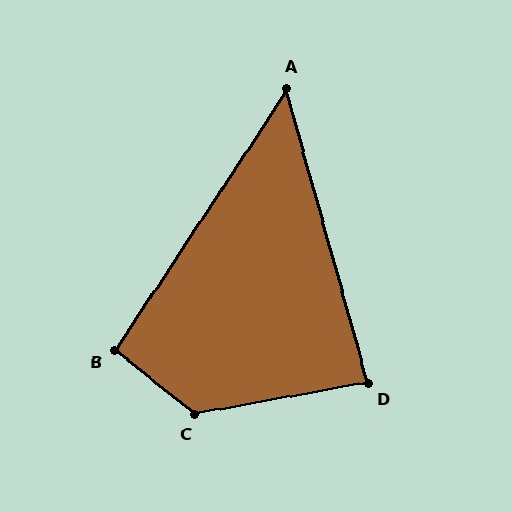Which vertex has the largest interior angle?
C, at approximately 131 degrees.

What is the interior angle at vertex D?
Approximately 84 degrees (acute).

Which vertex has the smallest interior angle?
A, at approximately 49 degrees.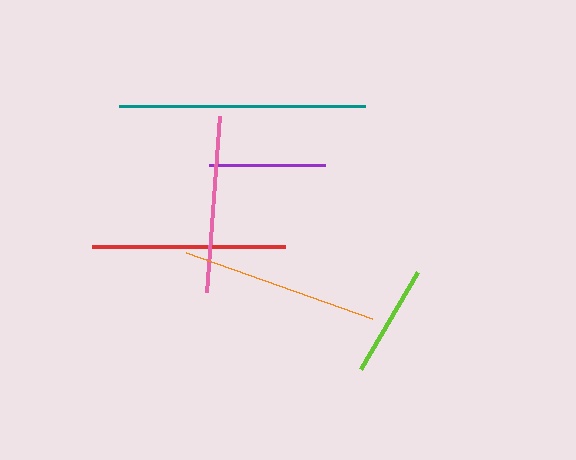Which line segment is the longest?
The teal line is the longest at approximately 246 pixels.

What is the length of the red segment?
The red segment is approximately 194 pixels long.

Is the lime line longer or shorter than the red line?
The red line is longer than the lime line.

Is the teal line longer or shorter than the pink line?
The teal line is longer than the pink line.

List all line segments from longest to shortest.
From longest to shortest: teal, orange, red, pink, purple, lime.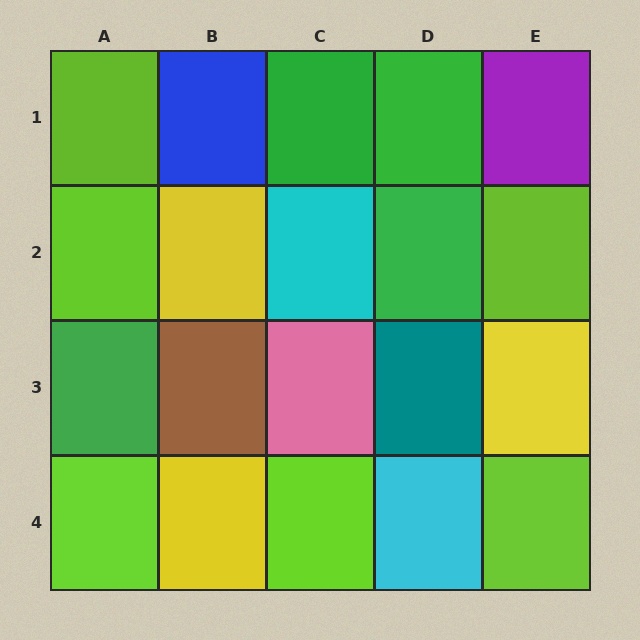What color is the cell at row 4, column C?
Lime.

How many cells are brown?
1 cell is brown.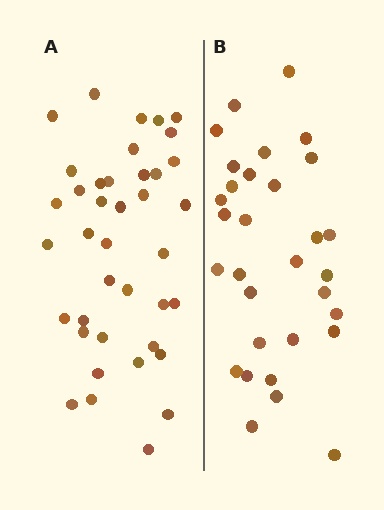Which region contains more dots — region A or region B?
Region A (the left region) has more dots.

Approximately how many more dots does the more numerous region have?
Region A has roughly 8 or so more dots than region B.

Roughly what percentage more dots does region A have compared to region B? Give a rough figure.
About 25% more.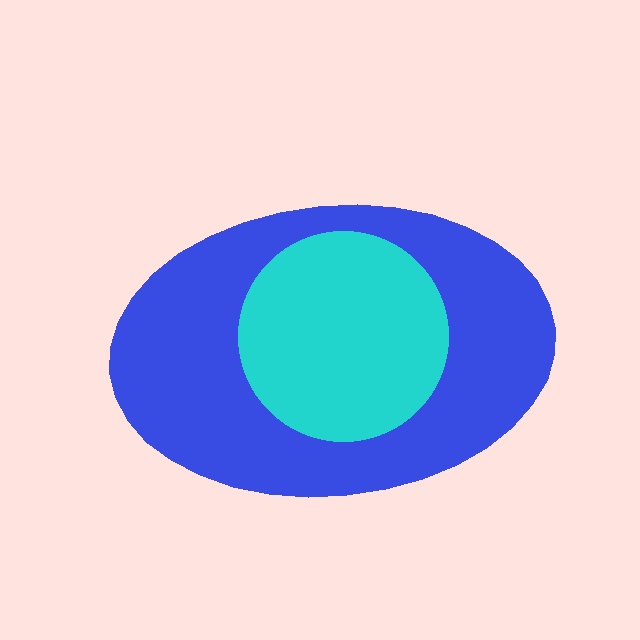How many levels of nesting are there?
2.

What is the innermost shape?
The cyan circle.